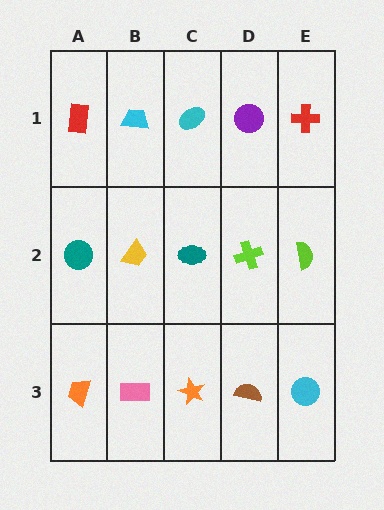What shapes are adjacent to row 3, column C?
A teal ellipse (row 2, column C), a pink rectangle (row 3, column B), a brown semicircle (row 3, column D).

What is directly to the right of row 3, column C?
A brown semicircle.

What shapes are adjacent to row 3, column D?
A lime cross (row 2, column D), an orange star (row 3, column C), a cyan circle (row 3, column E).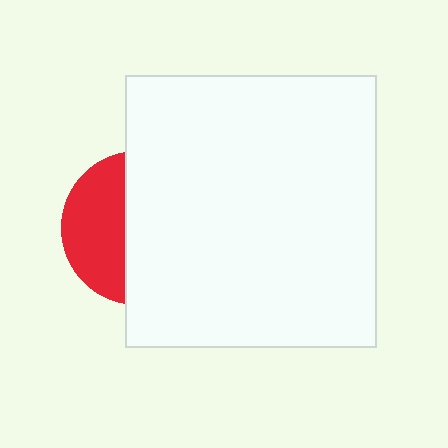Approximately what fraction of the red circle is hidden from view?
Roughly 60% of the red circle is hidden behind the white rectangle.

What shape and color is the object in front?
The object in front is a white rectangle.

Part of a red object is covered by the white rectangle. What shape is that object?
It is a circle.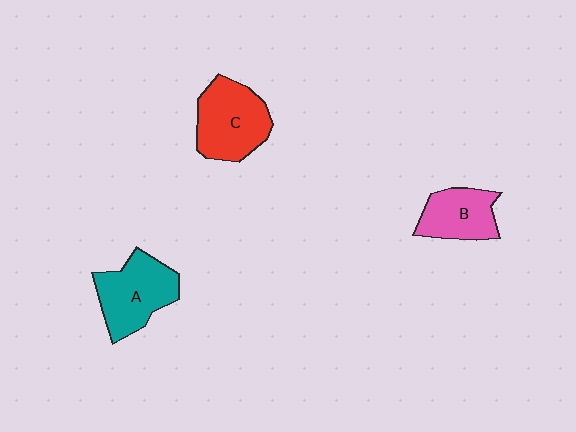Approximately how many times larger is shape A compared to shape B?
Approximately 1.3 times.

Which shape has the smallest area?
Shape B (pink).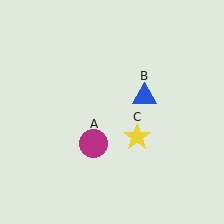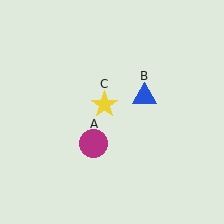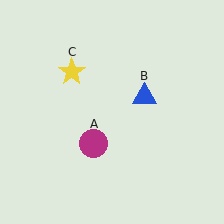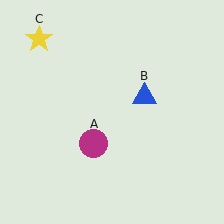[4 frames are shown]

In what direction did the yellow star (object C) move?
The yellow star (object C) moved up and to the left.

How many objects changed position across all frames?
1 object changed position: yellow star (object C).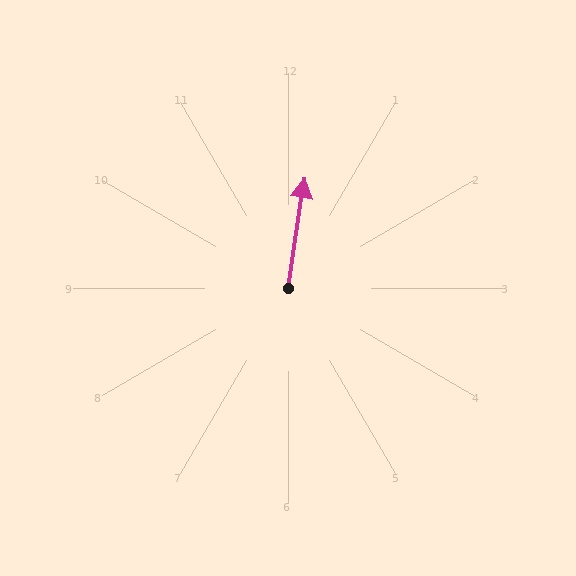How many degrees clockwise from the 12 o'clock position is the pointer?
Approximately 9 degrees.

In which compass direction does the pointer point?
North.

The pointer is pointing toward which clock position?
Roughly 12 o'clock.